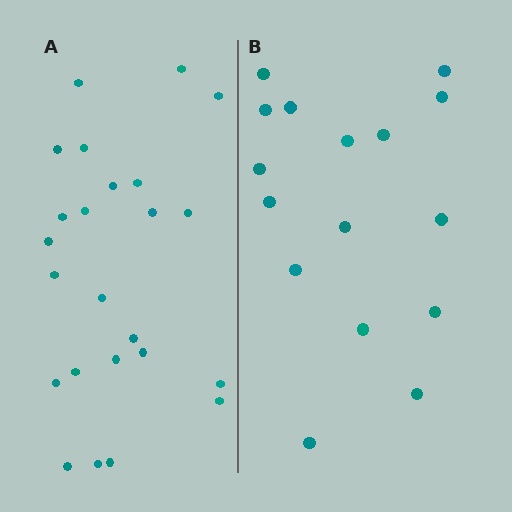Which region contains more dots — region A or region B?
Region A (the left region) has more dots.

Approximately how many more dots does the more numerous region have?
Region A has roughly 8 or so more dots than region B.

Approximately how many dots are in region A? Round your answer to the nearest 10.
About 20 dots. (The exact count is 24, which rounds to 20.)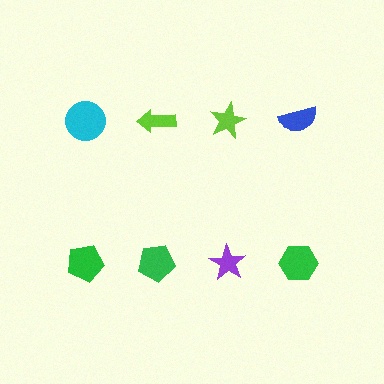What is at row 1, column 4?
A blue semicircle.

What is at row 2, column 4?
A green hexagon.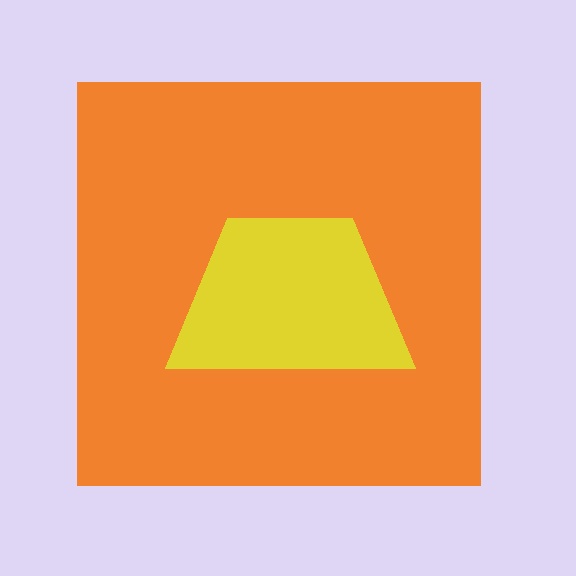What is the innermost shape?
The yellow trapezoid.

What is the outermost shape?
The orange square.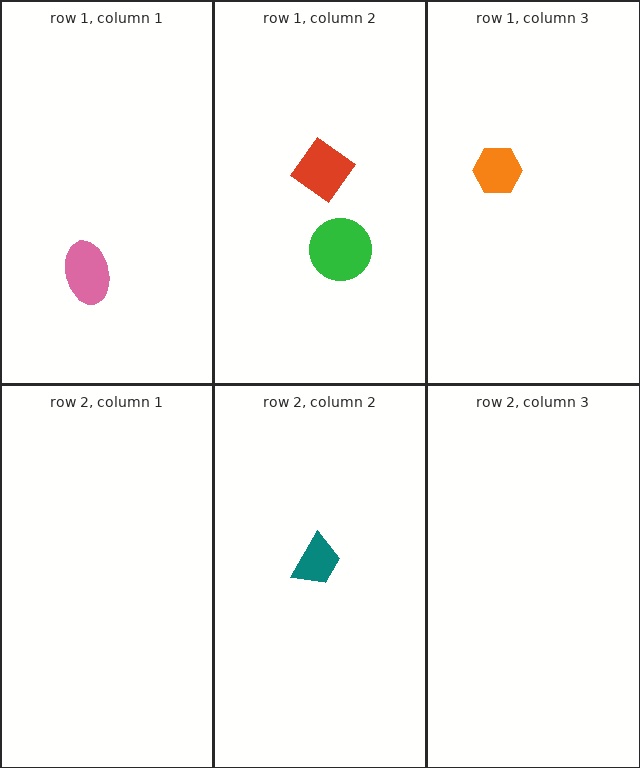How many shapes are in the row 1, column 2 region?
2.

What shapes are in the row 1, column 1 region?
The pink ellipse.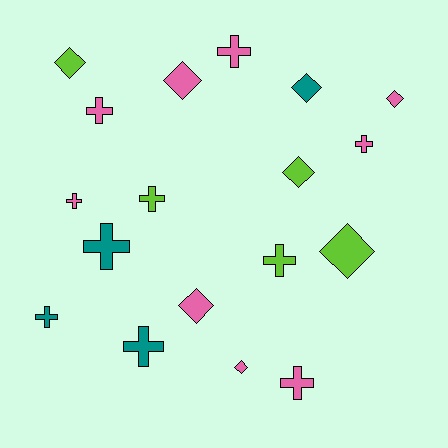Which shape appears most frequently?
Cross, with 10 objects.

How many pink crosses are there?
There are 5 pink crosses.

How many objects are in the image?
There are 18 objects.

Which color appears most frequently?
Pink, with 9 objects.